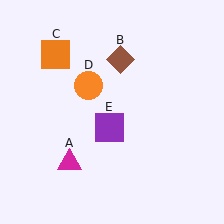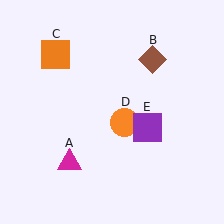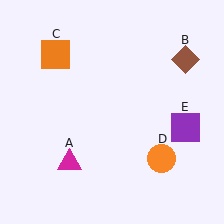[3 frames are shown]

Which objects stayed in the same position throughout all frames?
Magenta triangle (object A) and orange square (object C) remained stationary.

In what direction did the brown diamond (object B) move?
The brown diamond (object B) moved right.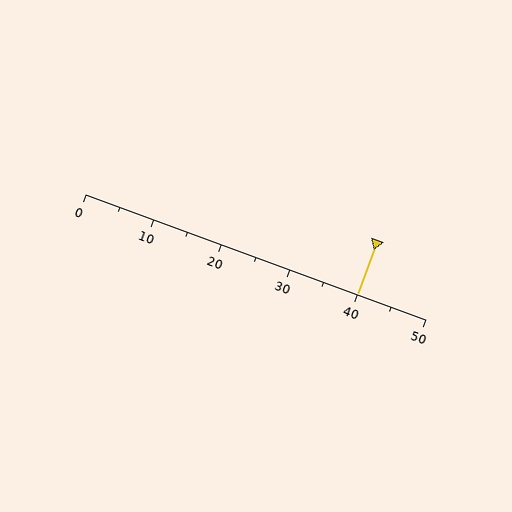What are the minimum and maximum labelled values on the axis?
The axis runs from 0 to 50.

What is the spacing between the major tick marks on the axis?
The major ticks are spaced 10 apart.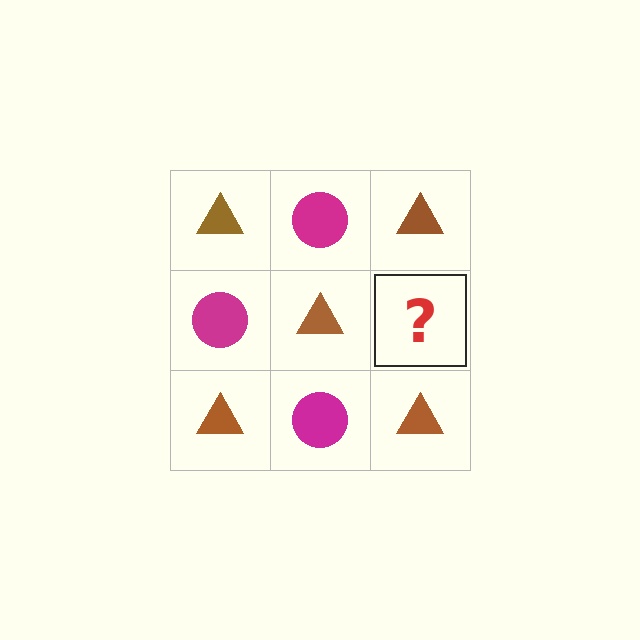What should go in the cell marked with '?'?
The missing cell should contain a magenta circle.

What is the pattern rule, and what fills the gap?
The rule is that it alternates brown triangle and magenta circle in a checkerboard pattern. The gap should be filled with a magenta circle.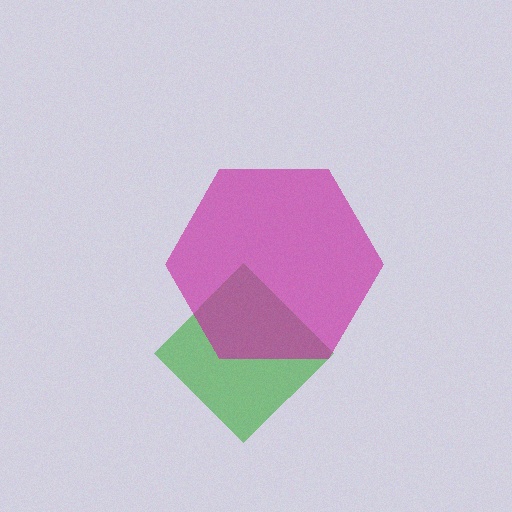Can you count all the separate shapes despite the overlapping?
Yes, there are 2 separate shapes.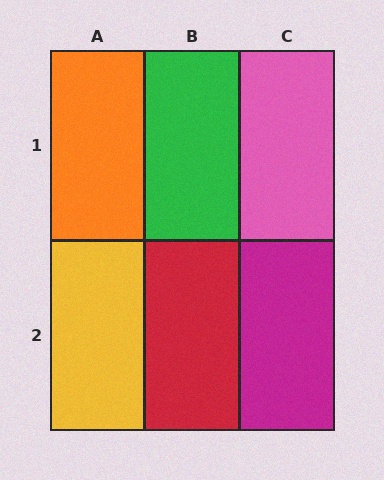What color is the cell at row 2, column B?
Red.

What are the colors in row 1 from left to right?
Orange, green, pink.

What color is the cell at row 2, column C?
Magenta.